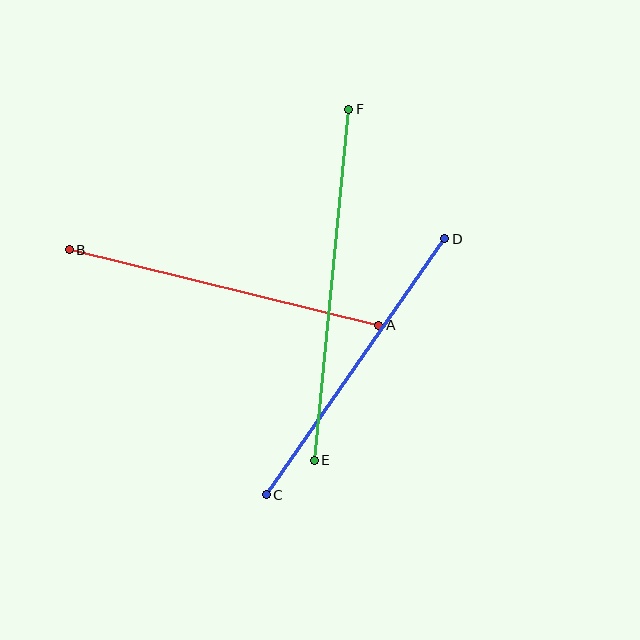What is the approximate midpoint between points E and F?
The midpoint is at approximately (332, 285) pixels.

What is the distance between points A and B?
The distance is approximately 318 pixels.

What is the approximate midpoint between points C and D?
The midpoint is at approximately (356, 367) pixels.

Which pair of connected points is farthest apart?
Points E and F are farthest apart.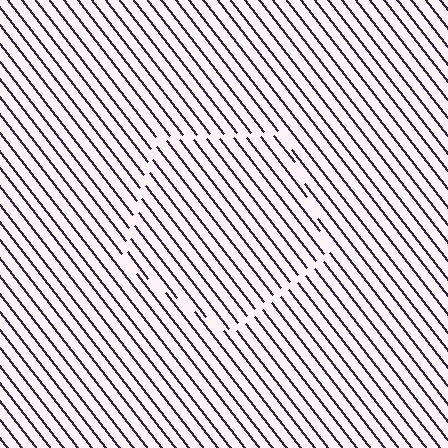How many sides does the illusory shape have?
5 sides — the line-ends trace a pentagon.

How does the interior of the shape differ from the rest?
The interior of the shape contains the same grating, shifted by half a period — the contour is defined by the phase discontinuity where line-ends from the inner and outer gratings abut.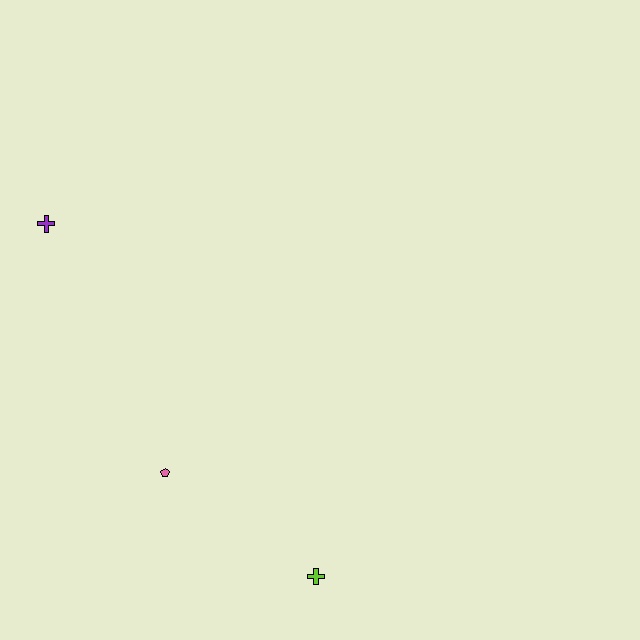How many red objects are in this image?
There are no red objects.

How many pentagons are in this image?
There is 1 pentagon.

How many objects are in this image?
There are 3 objects.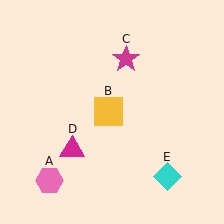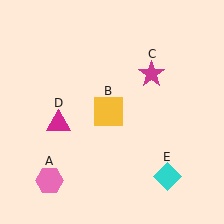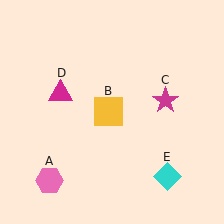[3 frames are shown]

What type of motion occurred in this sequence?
The magenta star (object C), magenta triangle (object D) rotated clockwise around the center of the scene.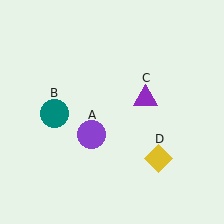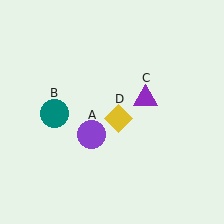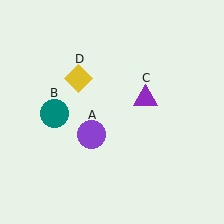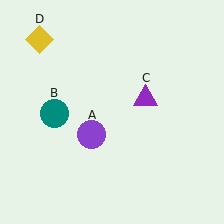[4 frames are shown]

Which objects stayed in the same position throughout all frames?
Purple circle (object A) and teal circle (object B) and purple triangle (object C) remained stationary.